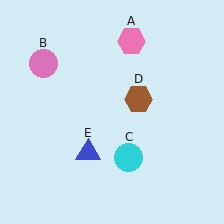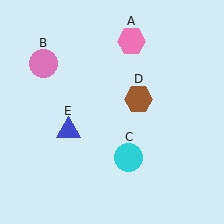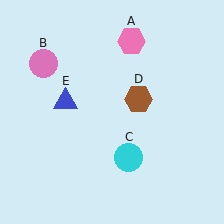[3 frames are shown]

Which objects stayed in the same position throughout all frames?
Pink hexagon (object A) and pink circle (object B) and cyan circle (object C) and brown hexagon (object D) remained stationary.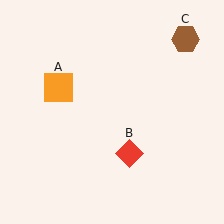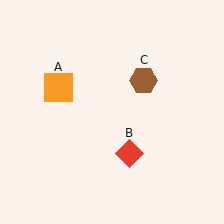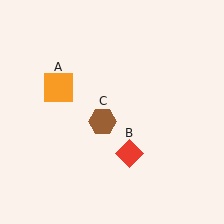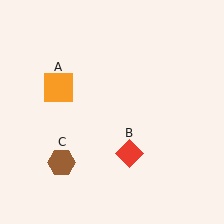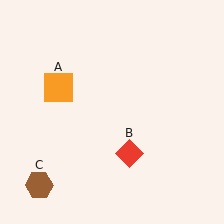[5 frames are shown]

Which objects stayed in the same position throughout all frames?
Orange square (object A) and red diamond (object B) remained stationary.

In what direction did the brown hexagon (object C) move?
The brown hexagon (object C) moved down and to the left.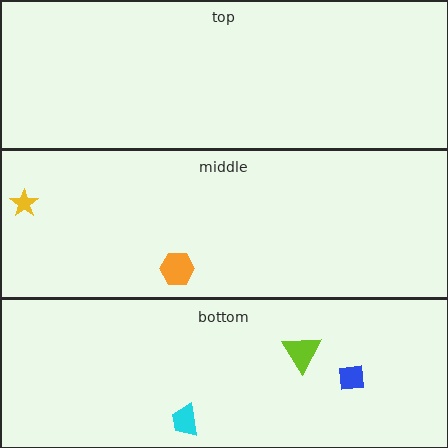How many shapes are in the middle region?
2.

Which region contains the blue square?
The bottom region.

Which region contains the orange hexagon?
The middle region.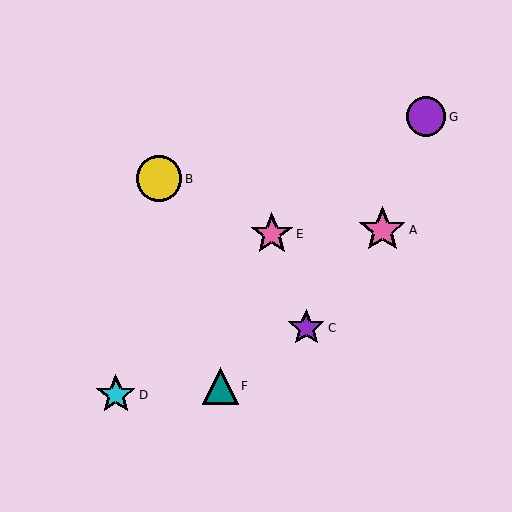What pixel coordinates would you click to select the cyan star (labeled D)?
Click at (116, 395) to select the cyan star D.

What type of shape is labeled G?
Shape G is a purple circle.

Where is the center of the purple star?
The center of the purple star is at (306, 328).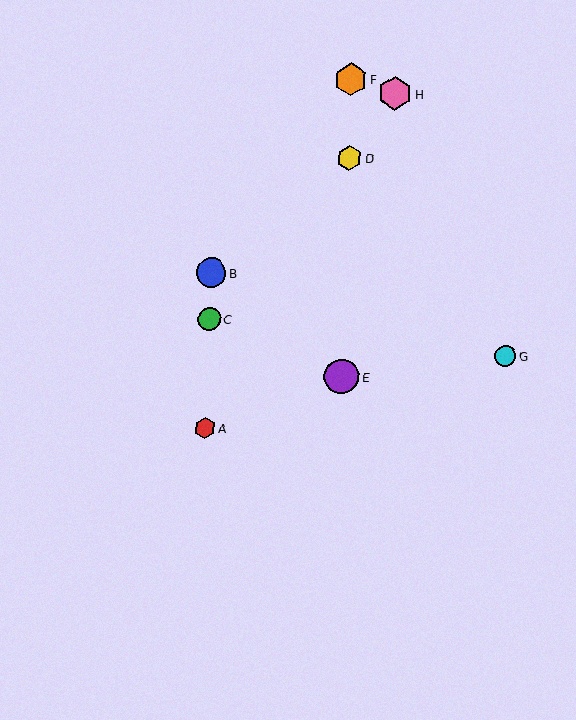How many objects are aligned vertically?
3 objects (A, B, C) are aligned vertically.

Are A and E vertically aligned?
No, A is at x≈205 and E is at x≈342.